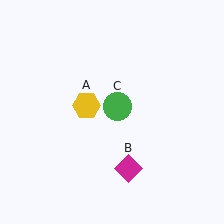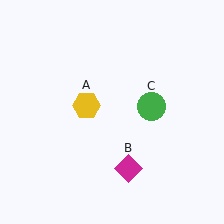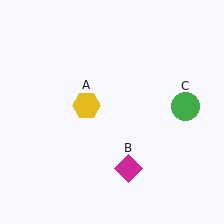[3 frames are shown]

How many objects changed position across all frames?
1 object changed position: green circle (object C).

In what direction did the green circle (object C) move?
The green circle (object C) moved right.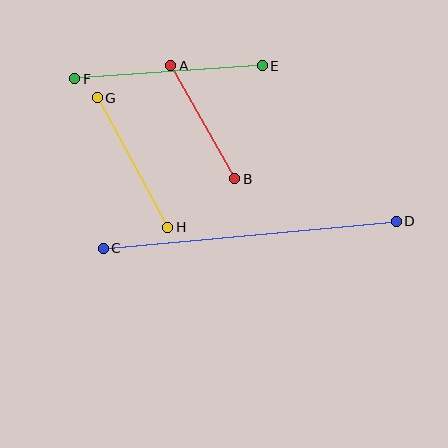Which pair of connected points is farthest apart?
Points C and D are farthest apart.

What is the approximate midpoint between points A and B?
The midpoint is at approximately (203, 122) pixels.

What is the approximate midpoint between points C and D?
The midpoint is at approximately (250, 235) pixels.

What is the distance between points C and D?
The distance is approximately 294 pixels.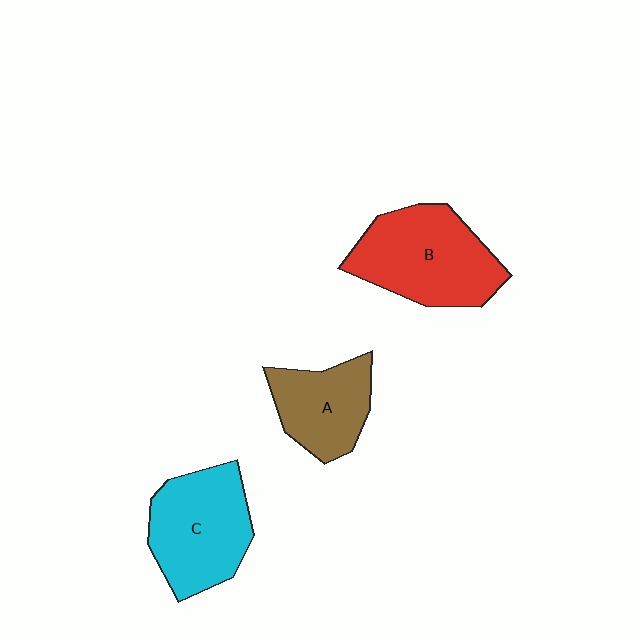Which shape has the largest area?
Shape B (red).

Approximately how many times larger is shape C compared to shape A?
Approximately 1.4 times.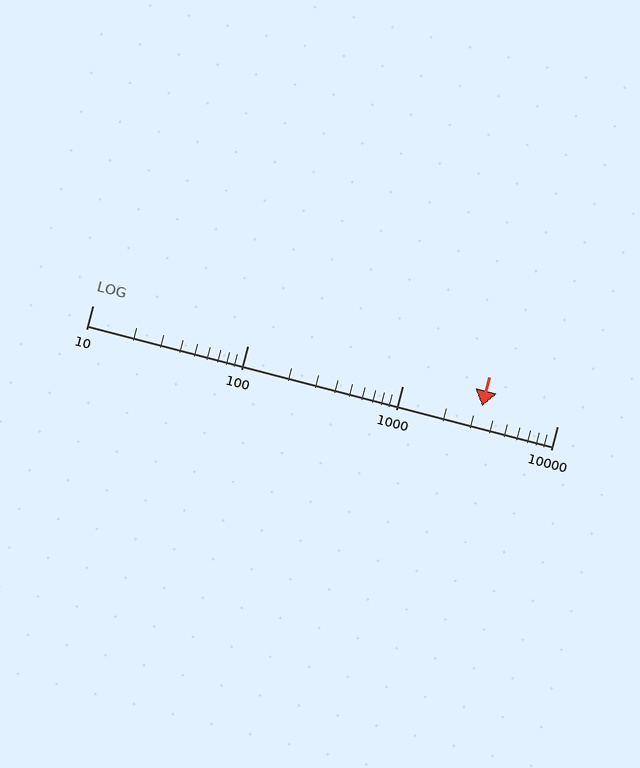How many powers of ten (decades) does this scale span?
The scale spans 3 decades, from 10 to 10000.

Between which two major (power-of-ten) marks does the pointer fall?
The pointer is between 1000 and 10000.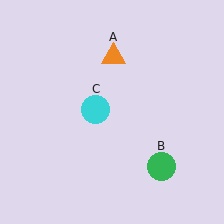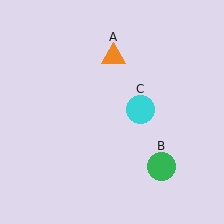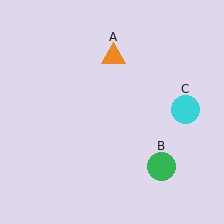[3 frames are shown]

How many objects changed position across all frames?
1 object changed position: cyan circle (object C).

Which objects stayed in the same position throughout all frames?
Orange triangle (object A) and green circle (object B) remained stationary.